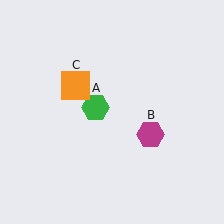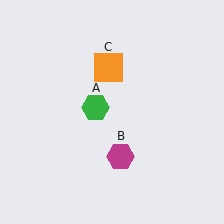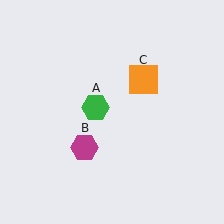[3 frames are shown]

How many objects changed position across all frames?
2 objects changed position: magenta hexagon (object B), orange square (object C).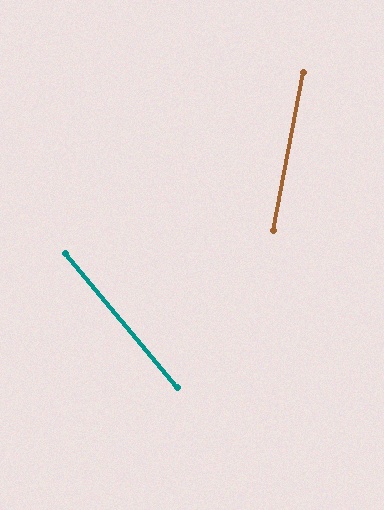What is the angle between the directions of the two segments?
Approximately 50 degrees.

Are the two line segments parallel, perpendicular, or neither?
Neither parallel nor perpendicular — they differ by about 50°.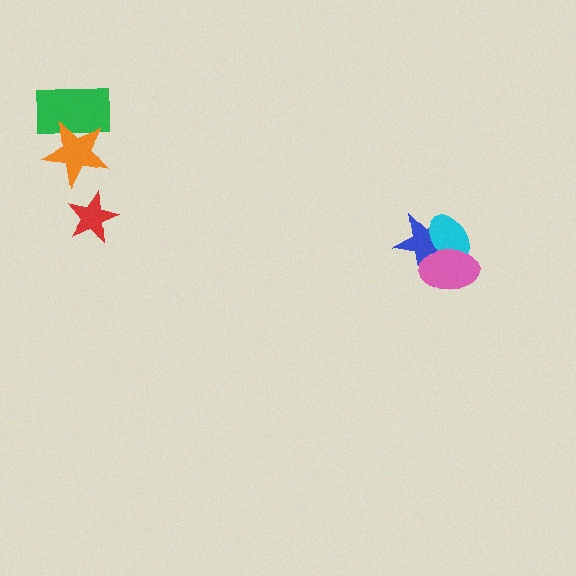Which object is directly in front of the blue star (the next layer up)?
The cyan ellipse is directly in front of the blue star.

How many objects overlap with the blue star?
2 objects overlap with the blue star.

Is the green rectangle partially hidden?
Yes, it is partially covered by another shape.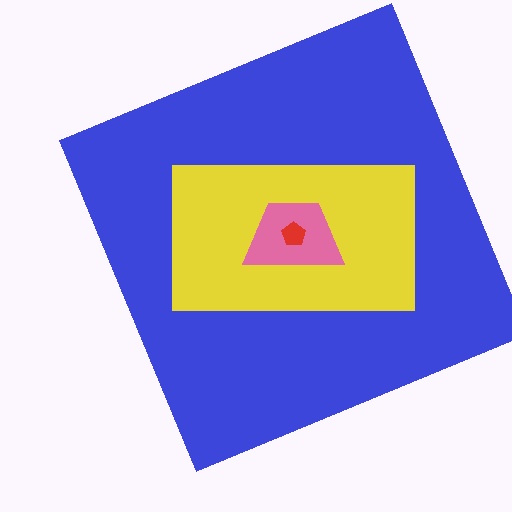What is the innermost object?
The red pentagon.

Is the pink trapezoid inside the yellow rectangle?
Yes.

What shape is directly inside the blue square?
The yellow rectangle.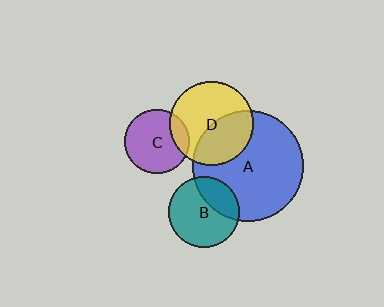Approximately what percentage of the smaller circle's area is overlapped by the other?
Approximately 40%.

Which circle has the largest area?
Circle A (blue).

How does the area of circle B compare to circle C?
Approximately 1.2 times.